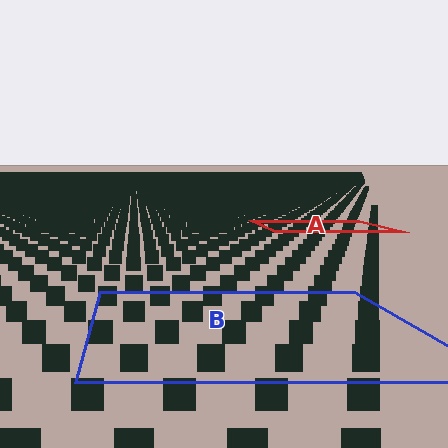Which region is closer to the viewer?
Region B is closer. The texture elements there are larger and more spread out.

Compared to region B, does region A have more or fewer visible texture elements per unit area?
Region A has more texture elements per unit area — they are packed more densely because it is farther away.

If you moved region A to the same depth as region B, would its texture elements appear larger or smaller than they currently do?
They would appear larger. At a closer depth, the same texture elements are projected at a bigger on-screen size.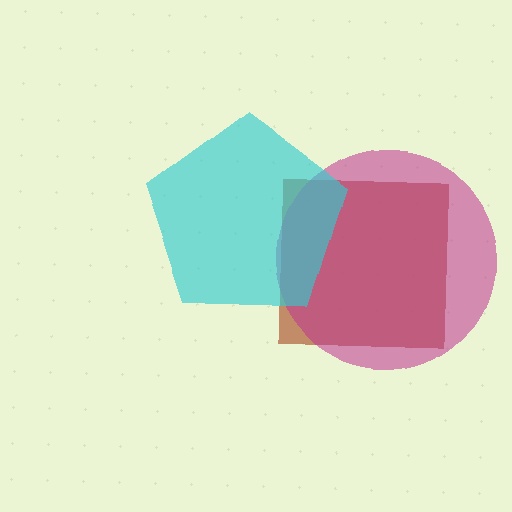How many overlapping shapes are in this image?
There are 3 overlapping shapes in the image.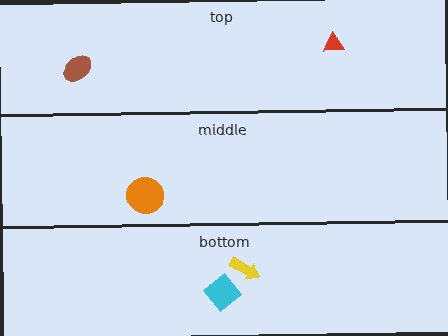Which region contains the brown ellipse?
The top region.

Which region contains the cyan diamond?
The bottom region.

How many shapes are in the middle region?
1.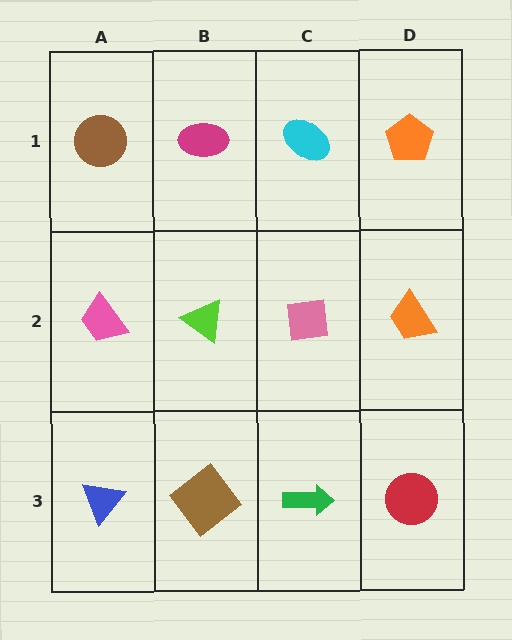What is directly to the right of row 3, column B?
A green arrow.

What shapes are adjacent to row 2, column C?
A cyan ellipse (row 1, column C), a green arrow (row 3, column C), a lime triangle (row 2, column B), an orange trapezoid (row 2, column D).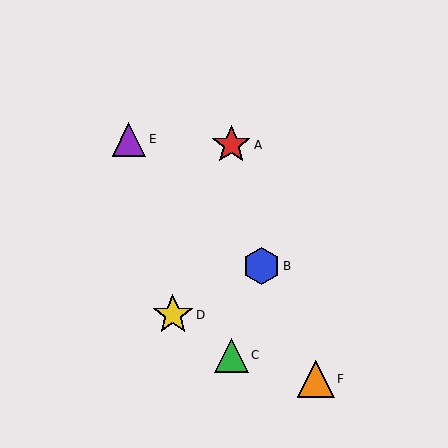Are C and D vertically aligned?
No, C is at x≈231 and D is at x≈173.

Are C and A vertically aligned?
Yes, both are at x≈231.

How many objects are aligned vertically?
2 objects (A, C) are aligned vertically.